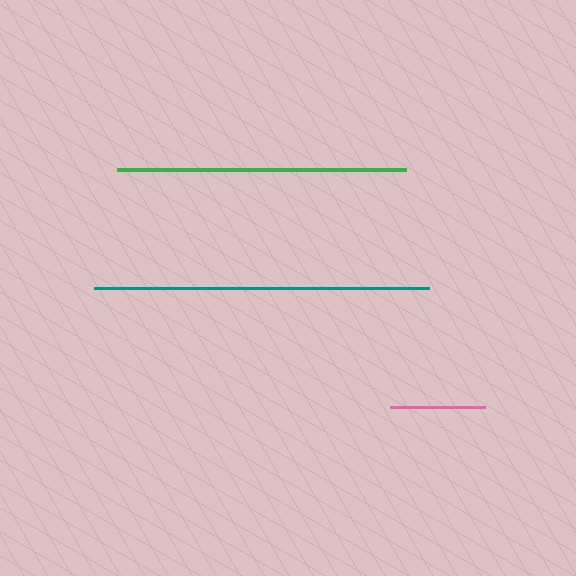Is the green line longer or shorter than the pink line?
The green line is longer than the pink line.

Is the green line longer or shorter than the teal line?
The teal line is longer than the green line.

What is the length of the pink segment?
The pink segment is approximately 95 pixels long.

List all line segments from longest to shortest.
From longest to shortest: teal, green, pink.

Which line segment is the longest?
The teal line is the longest at approximately 335 pixels.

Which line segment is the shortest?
The pink line is the shortest at approximately 95 pixels.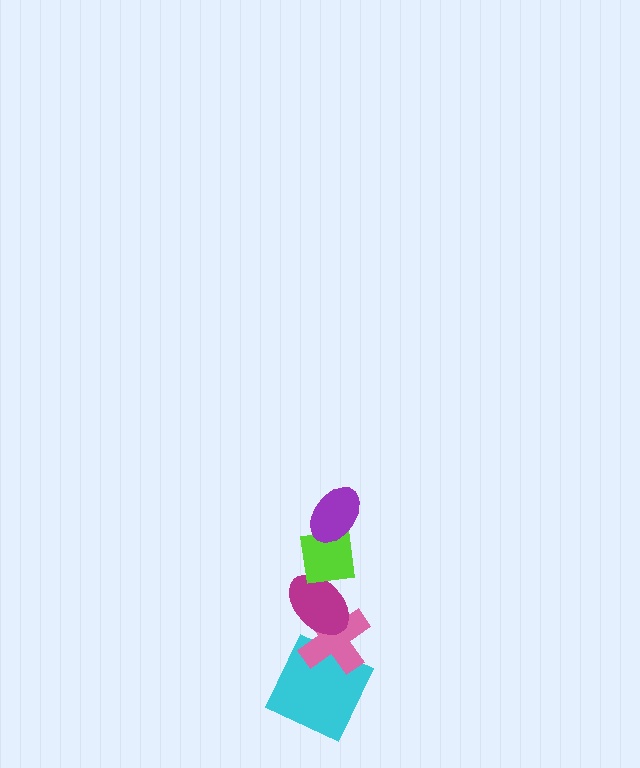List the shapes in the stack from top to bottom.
From top to bottom: the purple ellipse, the lime square, the magenta ellipse, the pink cross, the cyan square.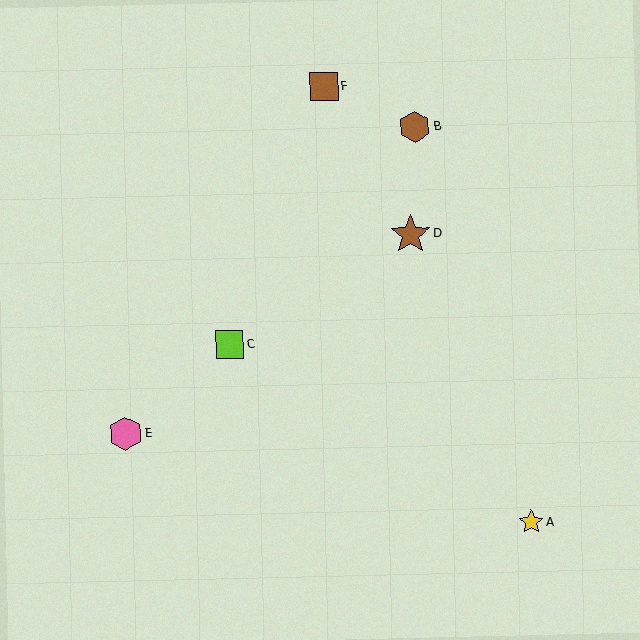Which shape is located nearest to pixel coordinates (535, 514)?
The yellow star (labeled A) at (531, 522) is nearest to that location.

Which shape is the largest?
The brown star (labeled D) is the largest.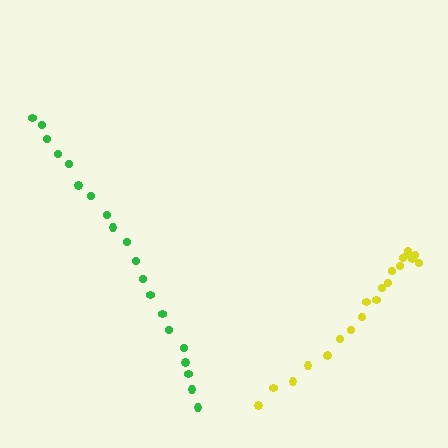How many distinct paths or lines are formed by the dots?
There are 2 distinct paths.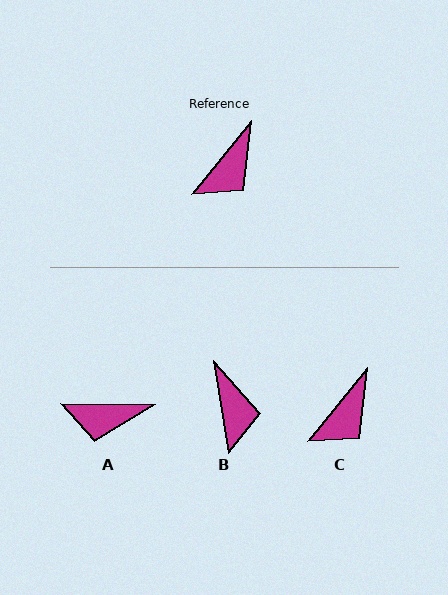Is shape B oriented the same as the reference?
No, it is off by about 48 degrees.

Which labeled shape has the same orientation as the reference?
C.